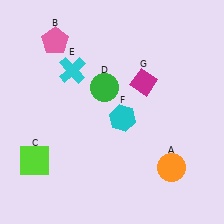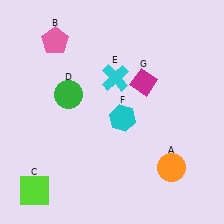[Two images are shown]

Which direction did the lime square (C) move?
The lime square (C) moved down.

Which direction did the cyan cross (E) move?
The cyan cross (E) moved right.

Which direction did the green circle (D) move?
The green circle (D) moved left.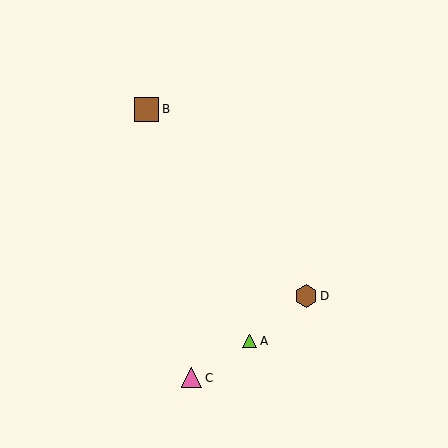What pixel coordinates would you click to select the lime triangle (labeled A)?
Click at (250, 341) to select the lime triangle A.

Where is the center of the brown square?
The center of the brown square is at (147, 109).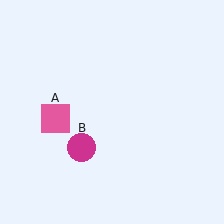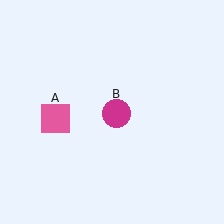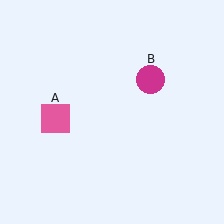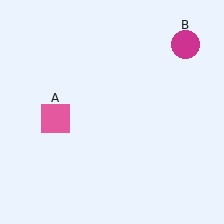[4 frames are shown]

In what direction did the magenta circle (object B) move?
The magenta circle (object B) moved up and to the right.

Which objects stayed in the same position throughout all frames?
Pink square (object A) remained stationary.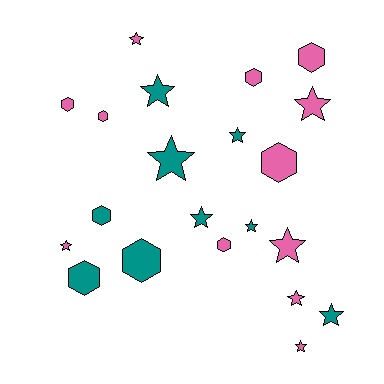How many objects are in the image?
There are 21 objects.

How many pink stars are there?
There are 6 pink stars.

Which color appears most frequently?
Pink, with 12 objects.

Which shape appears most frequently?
Star, with 12 objects.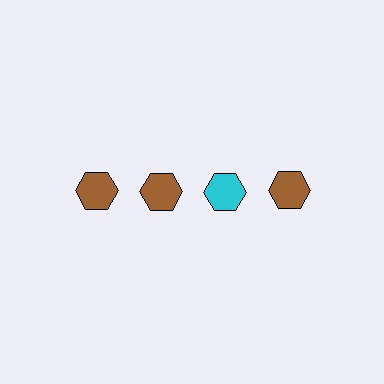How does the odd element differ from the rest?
It has a different color: cyan instead of brown.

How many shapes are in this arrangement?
There are 4 shapes arranged in a grid pattern.